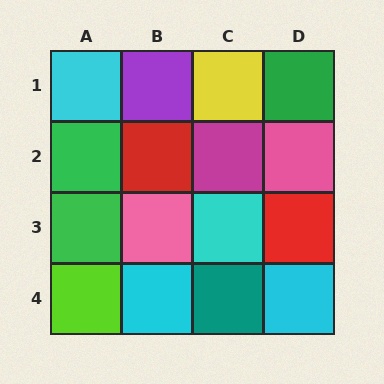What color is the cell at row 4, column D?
Cyan.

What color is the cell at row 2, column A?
Green.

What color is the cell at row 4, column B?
Cyan.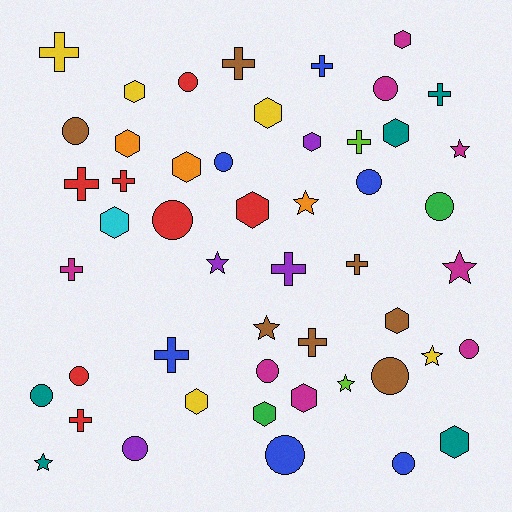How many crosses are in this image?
There are 13 crosses.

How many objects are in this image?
There are 50 objects.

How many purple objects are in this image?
There are 4 purple objects.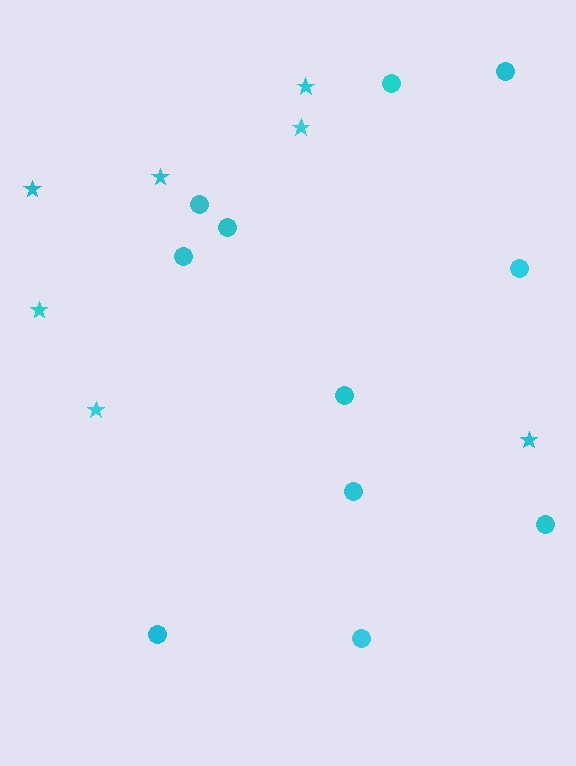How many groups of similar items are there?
There are 2 groups: one group of stars (7) and one group of circles (11).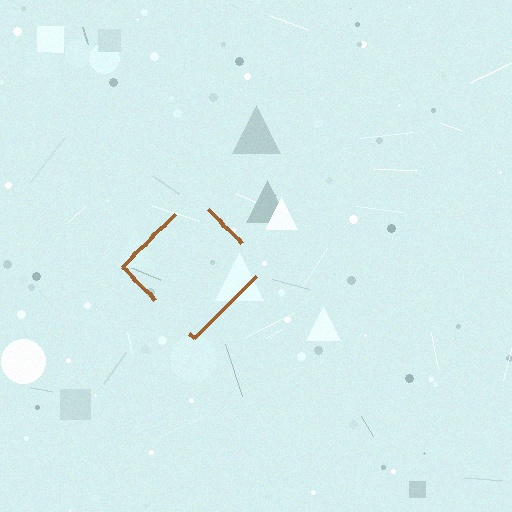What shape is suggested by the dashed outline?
The dashed outline suggests a diamond.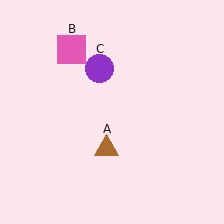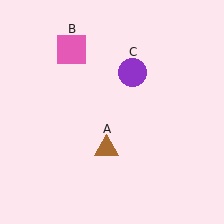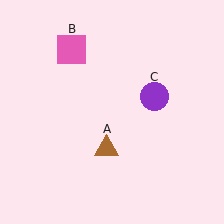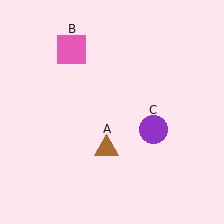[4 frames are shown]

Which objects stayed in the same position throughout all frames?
Brown triangle (object A) and pink square (object B) remained stationary.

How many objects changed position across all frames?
1 object changed position: purple circle (object C).